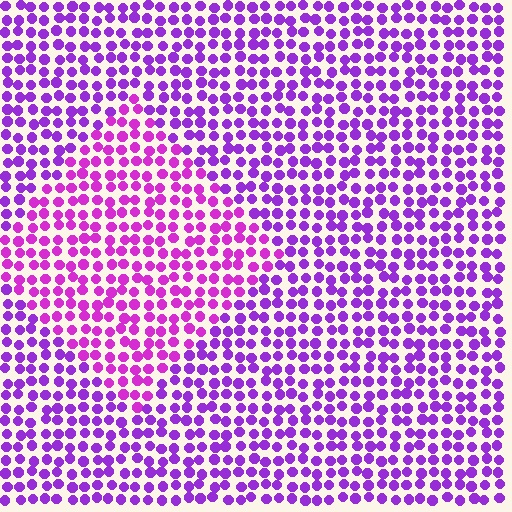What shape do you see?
I see a diamond.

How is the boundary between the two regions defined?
The boundary is defined purely by a slight shift in hue (about 24 degrees). Spacing, size, and orientation are identical on both sides.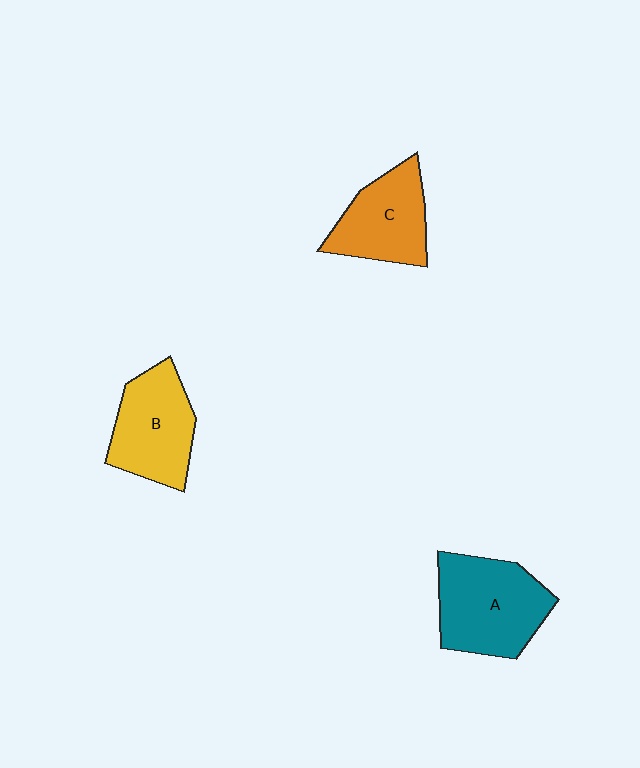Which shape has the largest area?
Shape A (teal).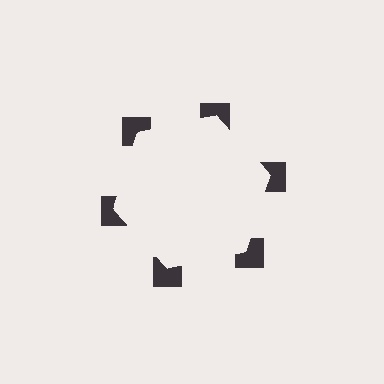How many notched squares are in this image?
There are 6 — one at each vertex of the illusory hexagon.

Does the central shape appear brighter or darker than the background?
It typically appears slightly brighter than the background, even though no actual brightness change is drawn.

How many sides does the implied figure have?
6 sides.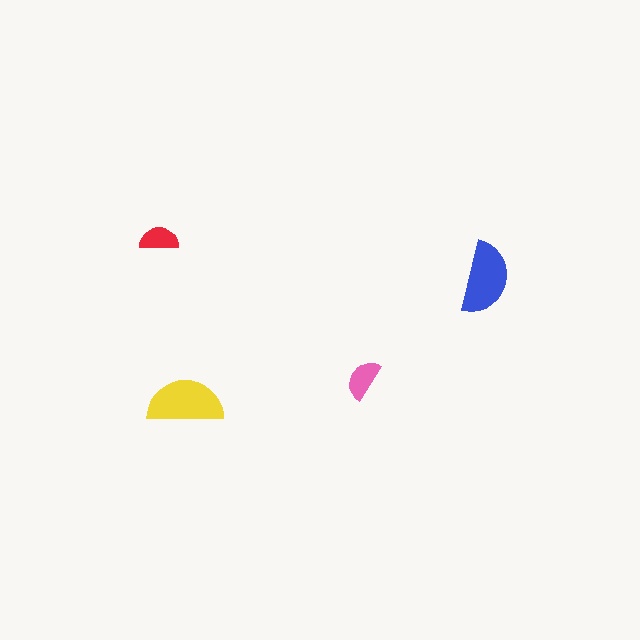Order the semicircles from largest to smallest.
the yellow one, the blue one, the pink one, the red one.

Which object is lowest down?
The yellow semicircle is bottommost.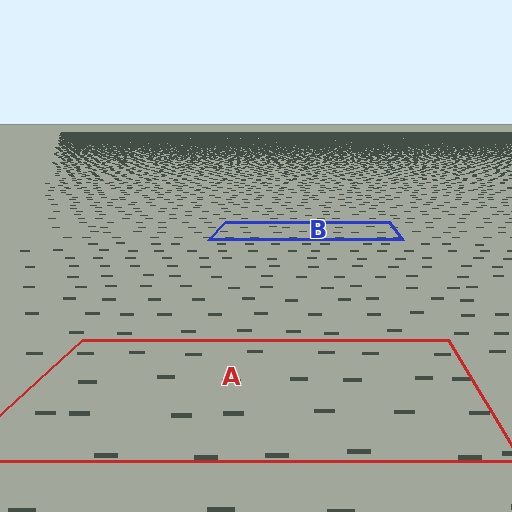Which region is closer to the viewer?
Region A is closer. The texture elements there are larger and more spread out.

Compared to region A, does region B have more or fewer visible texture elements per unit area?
Region B has more texture elements per unit area — they are packed more densely because it is farther away.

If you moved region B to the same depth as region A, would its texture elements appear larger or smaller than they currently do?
They would appear larger. At a closer depth, the same texture elements are projected at a bigger on-screen size.